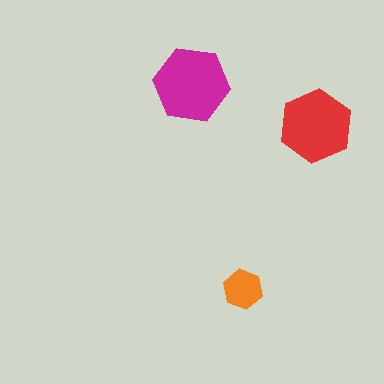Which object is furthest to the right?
The red hexagon is rightmost.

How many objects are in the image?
There are 3 objects in the image.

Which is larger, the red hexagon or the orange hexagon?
The red one.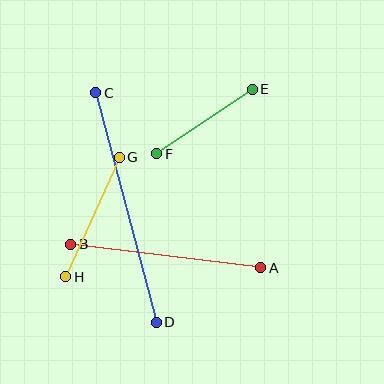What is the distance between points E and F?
The distance is approximately 115 pixels.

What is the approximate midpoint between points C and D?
The midpoint is at approximately (126, 208) pixels.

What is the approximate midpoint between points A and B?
The midpoint is at approximately (166, 256) pixels.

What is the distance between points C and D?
The distance is approximately 237 pixels.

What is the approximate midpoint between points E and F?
The midpoint is at approximately (204, 122) pixels.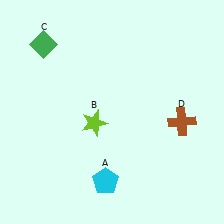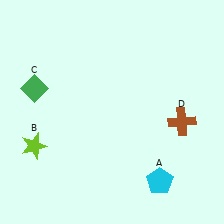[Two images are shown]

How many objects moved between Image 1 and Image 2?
3 objects moved between the two images.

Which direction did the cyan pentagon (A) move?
The cyan pentagon (A) moved right.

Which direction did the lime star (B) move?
The lime star (B) moved left.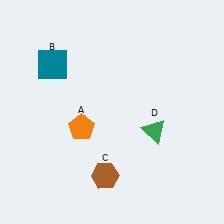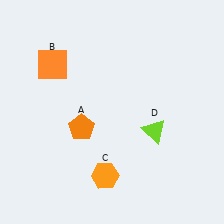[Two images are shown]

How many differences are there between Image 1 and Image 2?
There are 3 differences between the two images.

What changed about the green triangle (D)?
In Image 1, D is green. In Image 2, it changed to lime.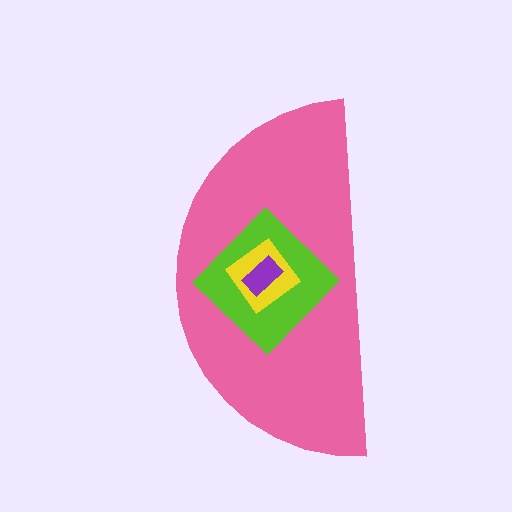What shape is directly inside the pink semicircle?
The lime diamond.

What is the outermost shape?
The pink semicircle.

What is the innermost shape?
The purple rectangle.